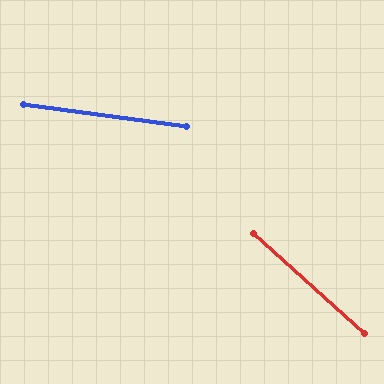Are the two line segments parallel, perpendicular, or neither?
Neither parallel nor perpendicular — they differ by about 34°.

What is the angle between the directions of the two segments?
Approximately 34 degrees.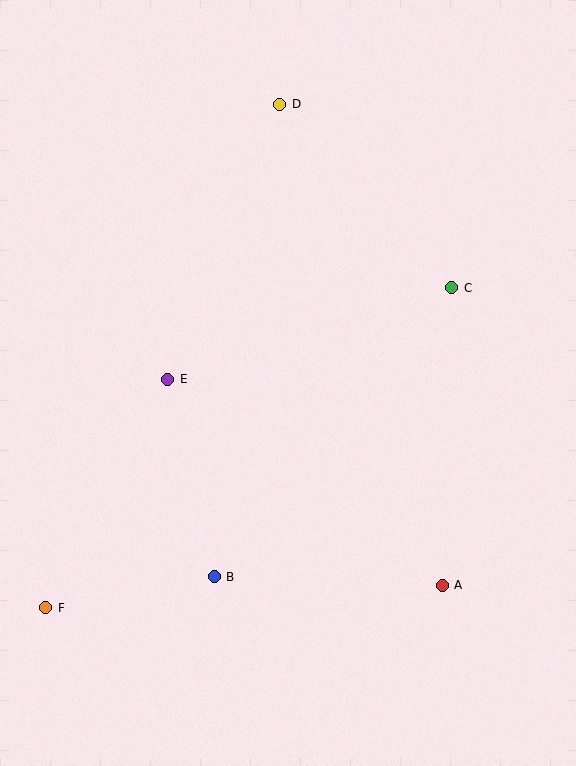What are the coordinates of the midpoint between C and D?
The midpoint between C and D is at (366, 196).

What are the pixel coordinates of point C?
Point C is at (452, 288).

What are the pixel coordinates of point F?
Point F is at (46, 608).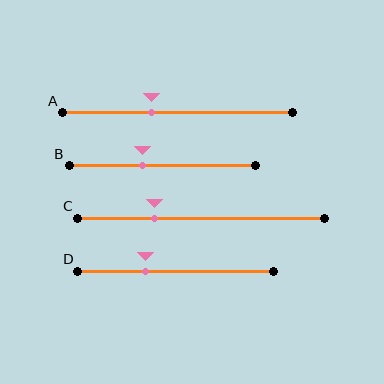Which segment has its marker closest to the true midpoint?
Segment B has its marker closest to the true midpoint.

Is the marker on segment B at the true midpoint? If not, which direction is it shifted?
No, the marker on segment B is shifted to the left by about 11% of the segment length.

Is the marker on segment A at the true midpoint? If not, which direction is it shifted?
No, the marker on segment A is shifted to the left by about 11% of the segment length.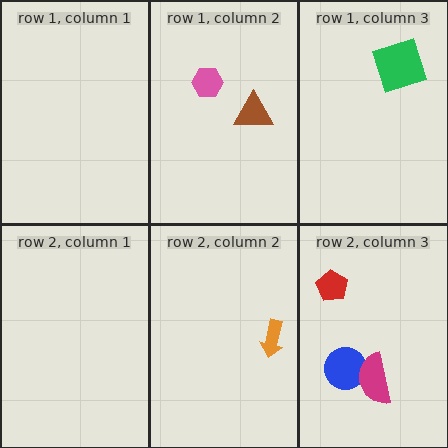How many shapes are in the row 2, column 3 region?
3.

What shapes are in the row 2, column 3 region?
The blue circle, the red pentagon, the magenta semicircle.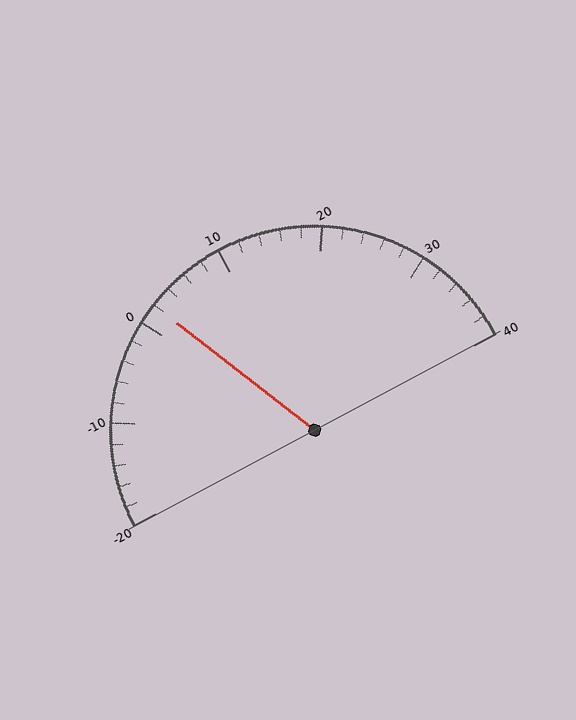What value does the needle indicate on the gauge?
The needle indicates approximately 2.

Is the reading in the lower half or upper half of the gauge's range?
The reading is in the lower half of the range (-20 to 40).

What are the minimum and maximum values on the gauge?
The gauge ranges from -20 to 40.